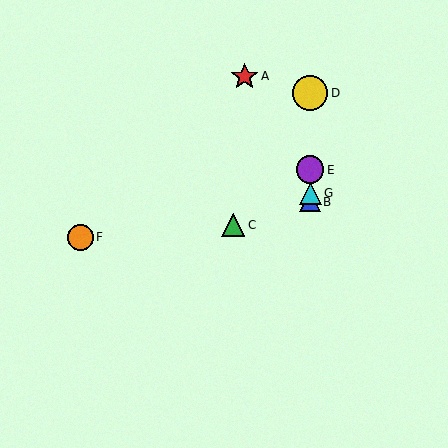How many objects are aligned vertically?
4 objects (B, D, E, G) are aligned vertically.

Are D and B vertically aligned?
Yes, both are at x≈310.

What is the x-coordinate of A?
Object A is at x≈245.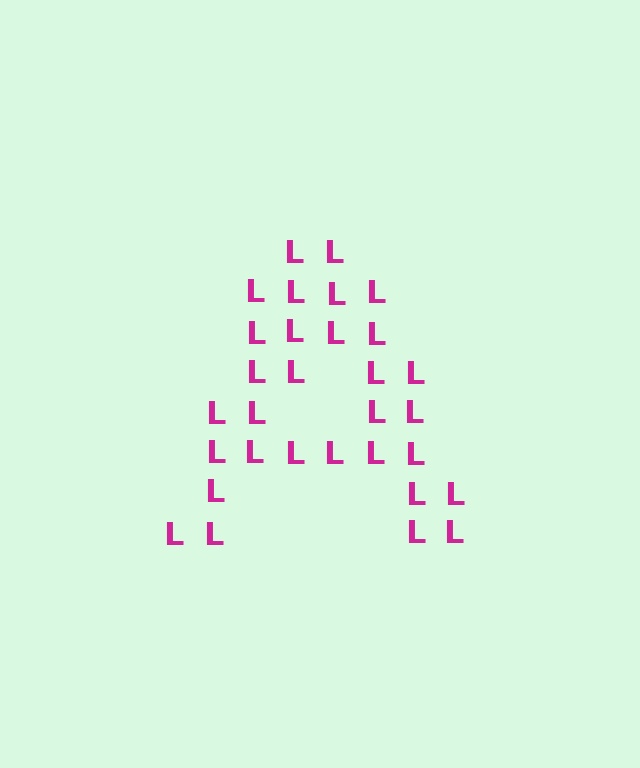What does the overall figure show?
The overall figure shows the letter A.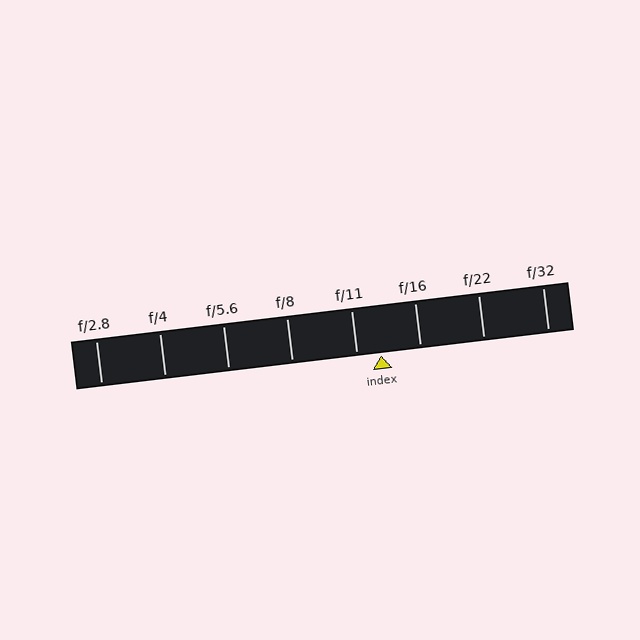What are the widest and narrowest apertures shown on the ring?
The widest aperture shown is f/2.8 and the narrowest is f/32.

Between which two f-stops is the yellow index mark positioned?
The index mark is between f/11 and f/16.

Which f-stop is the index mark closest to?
The index mark is closest to f/11.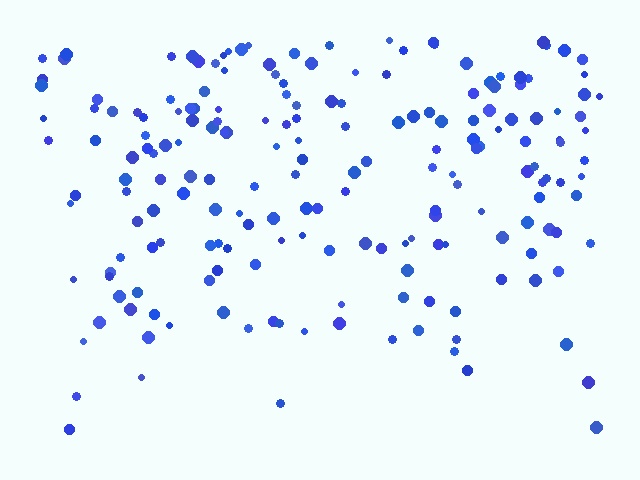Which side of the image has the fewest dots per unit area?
The bottom.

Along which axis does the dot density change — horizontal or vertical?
Vertical.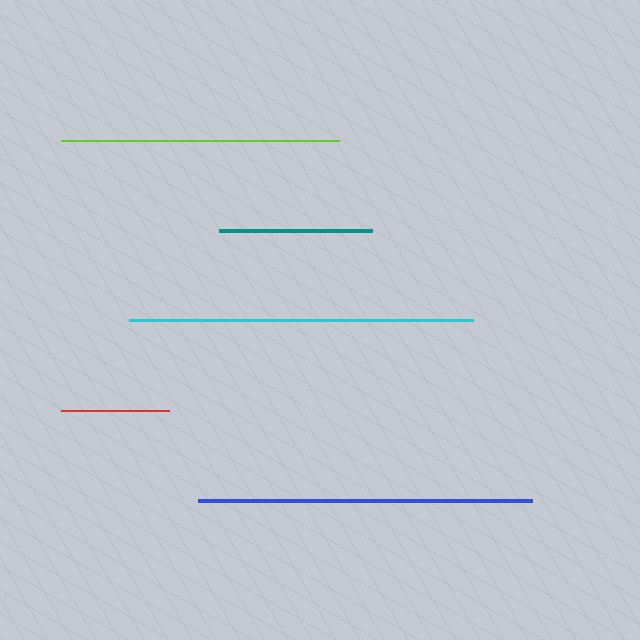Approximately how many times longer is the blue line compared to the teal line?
The blue line is approximately 2.2 times the length of the teal line.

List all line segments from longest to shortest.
From longest to shortest: cyan, blue, lime, teal, red.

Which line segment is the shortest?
The red line is the shortest at approximately 109 pixels.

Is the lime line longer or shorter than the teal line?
The lime line is longer than the teal line.